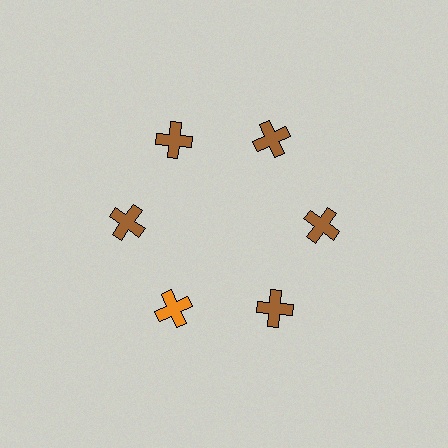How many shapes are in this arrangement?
There are 6 shapes arranged in a ring pattern.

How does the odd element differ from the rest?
It has a different color: orange instead of brown.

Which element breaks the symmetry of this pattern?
The orange cross at roughly the 7 o'clock position breaks the symmetry. All other shapes are brown crosses.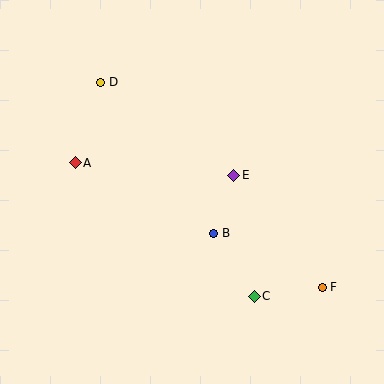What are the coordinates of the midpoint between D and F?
The midpoint between D and F is at (211, 185).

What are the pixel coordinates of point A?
Point A is at (75, 163).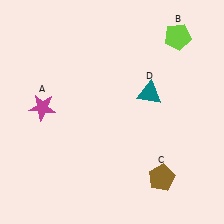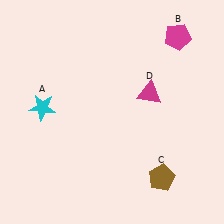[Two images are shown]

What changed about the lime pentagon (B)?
In Image 1, B is lime. In Image 2, it changed to magenta.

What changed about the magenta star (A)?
In Image 1, A is magenta. In Image 2, it changed to cyan.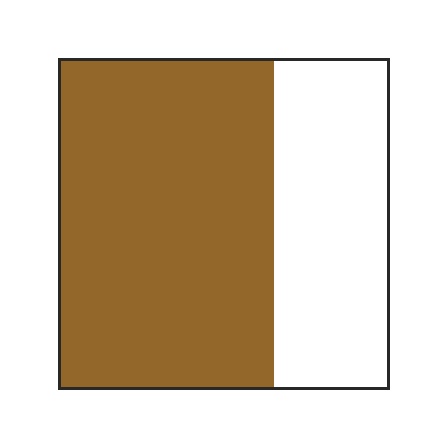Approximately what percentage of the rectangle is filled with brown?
Approximately 65%.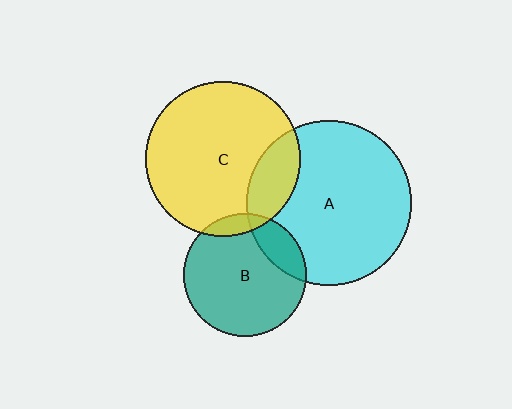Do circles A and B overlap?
Yes.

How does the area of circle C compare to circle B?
Approximately 1.6 times.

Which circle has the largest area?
Circle A (cyan).